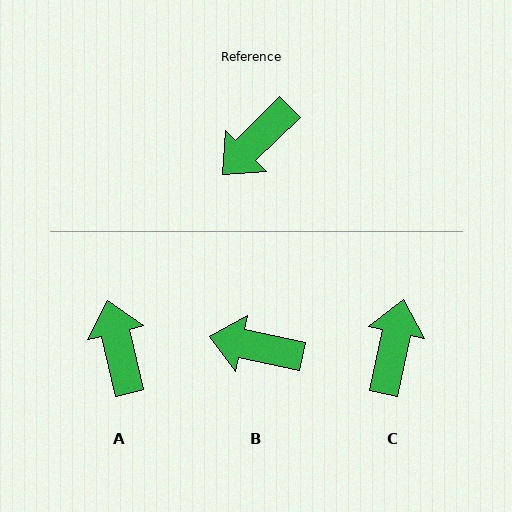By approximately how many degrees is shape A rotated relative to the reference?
Approximately 121 degrees clockwise.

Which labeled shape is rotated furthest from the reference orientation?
C, about 147 degrees away.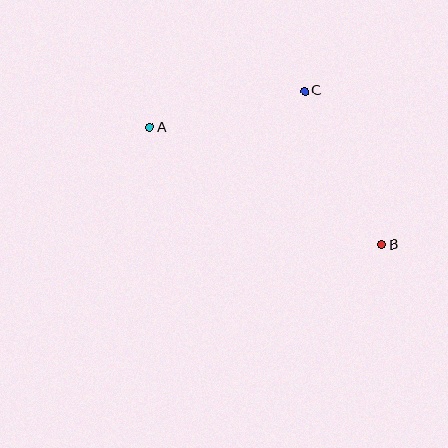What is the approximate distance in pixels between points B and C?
The distance between B and C is approximately 172 pixels.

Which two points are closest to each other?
Points A and C are closest to each other.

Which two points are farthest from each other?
Points A and B are farthest from each other.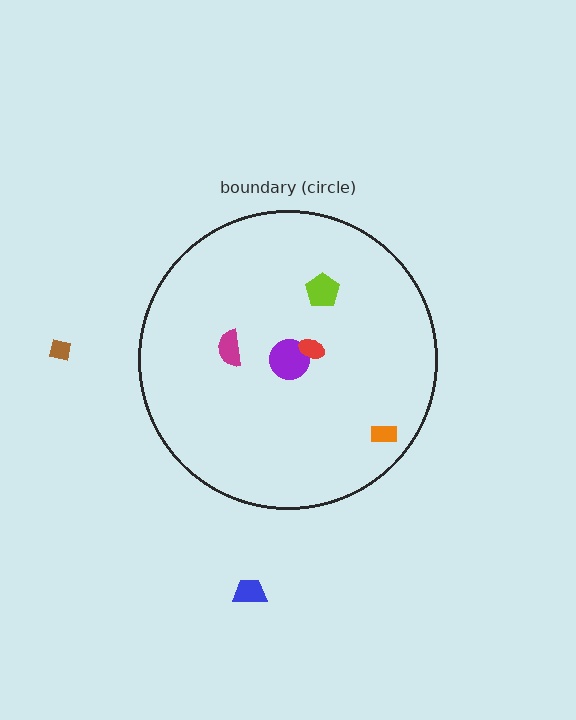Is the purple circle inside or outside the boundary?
Inside.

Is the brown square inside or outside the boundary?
Outside.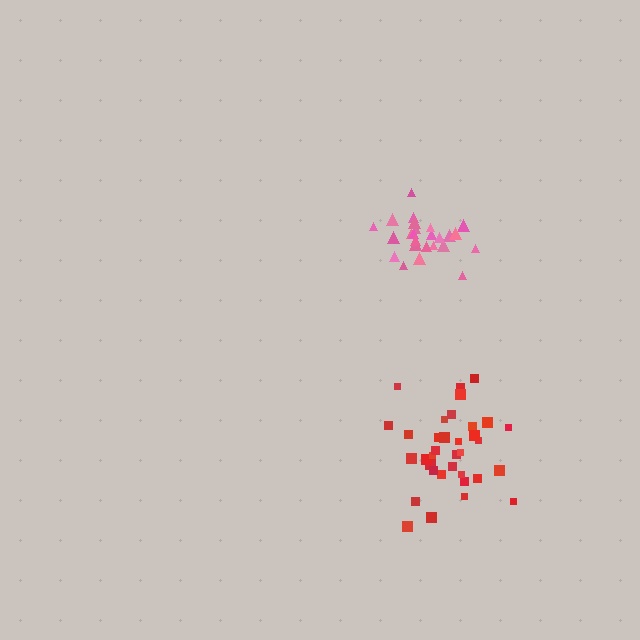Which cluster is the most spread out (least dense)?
Red.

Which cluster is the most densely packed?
Pink.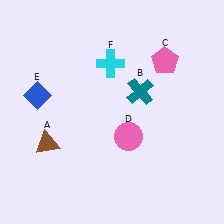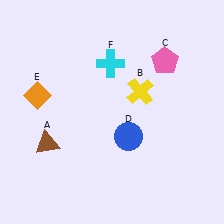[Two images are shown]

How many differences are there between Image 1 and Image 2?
There are 3 differences between the two images.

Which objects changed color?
B changed from teal to yellow. D changed from pink to blue. E changed from blue to orange.